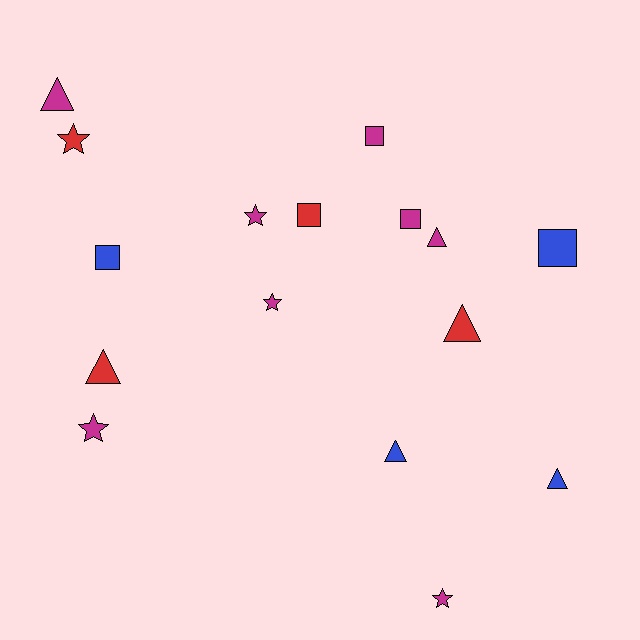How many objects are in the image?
There are 16 objects.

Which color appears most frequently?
Magenta, with 8 objects.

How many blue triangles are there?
There are 2 blue triangles.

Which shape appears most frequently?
Triangle, with 6 objects.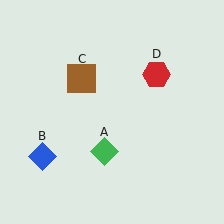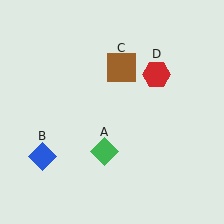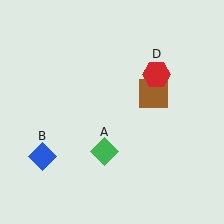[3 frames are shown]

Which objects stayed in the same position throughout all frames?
Green diamond (object A) and blue diamond (object B) and red hexagon (object D) remained stationary.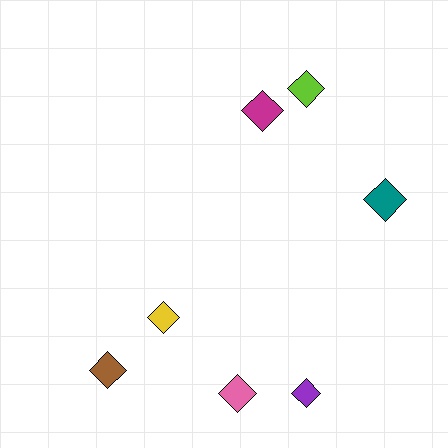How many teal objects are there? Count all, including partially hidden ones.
There is 1 teal object.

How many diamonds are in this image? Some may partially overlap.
There are 7 diamonds.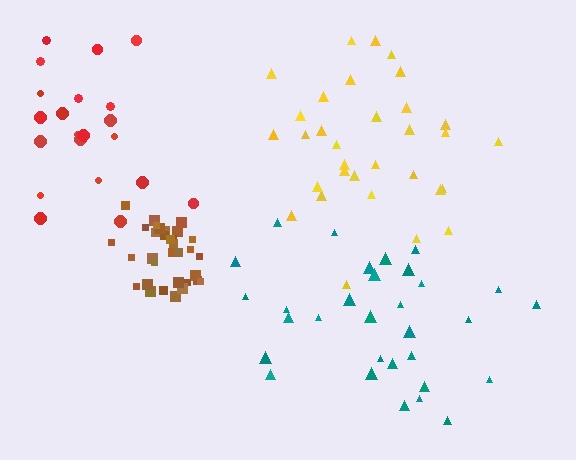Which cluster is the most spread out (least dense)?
Red.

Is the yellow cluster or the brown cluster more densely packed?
Brown.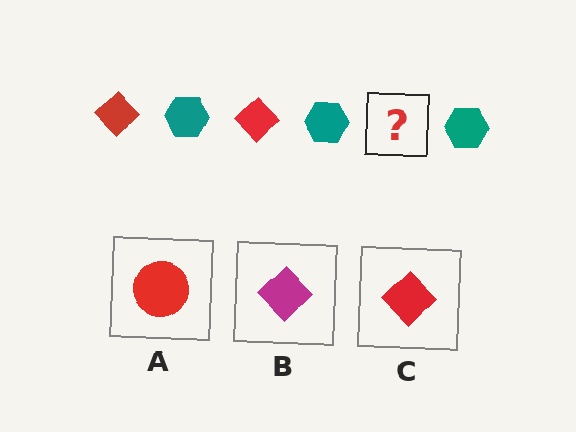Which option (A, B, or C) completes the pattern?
C.